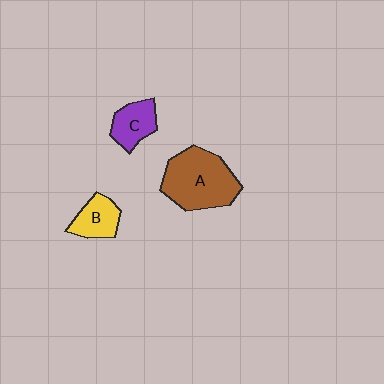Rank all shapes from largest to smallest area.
From largest to smallest: A (brown), C (purple), B (yellow).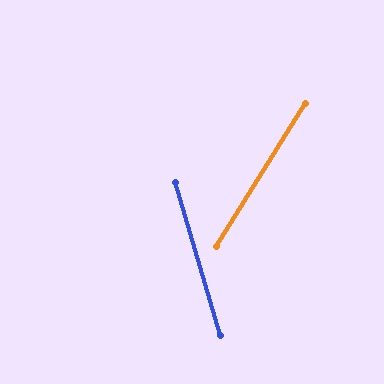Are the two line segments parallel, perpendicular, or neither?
Neither parallel nor perpendicular — they differ by about 48°.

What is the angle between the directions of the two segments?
Approximately 48 degrees.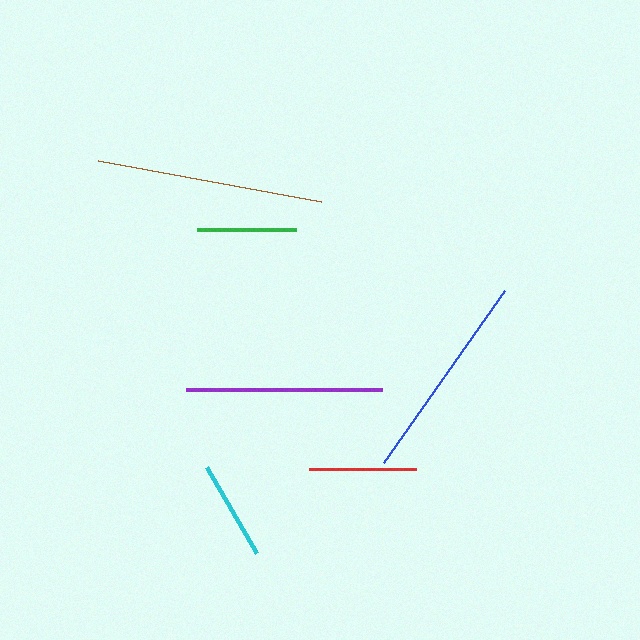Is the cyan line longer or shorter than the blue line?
The blue line is longer than the cyan line.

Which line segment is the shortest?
The green line is the shortest at approximately 99 pixels.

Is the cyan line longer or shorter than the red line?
The red line is longer than the cyan line.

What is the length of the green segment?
The green segment is approximately 99 pixels long.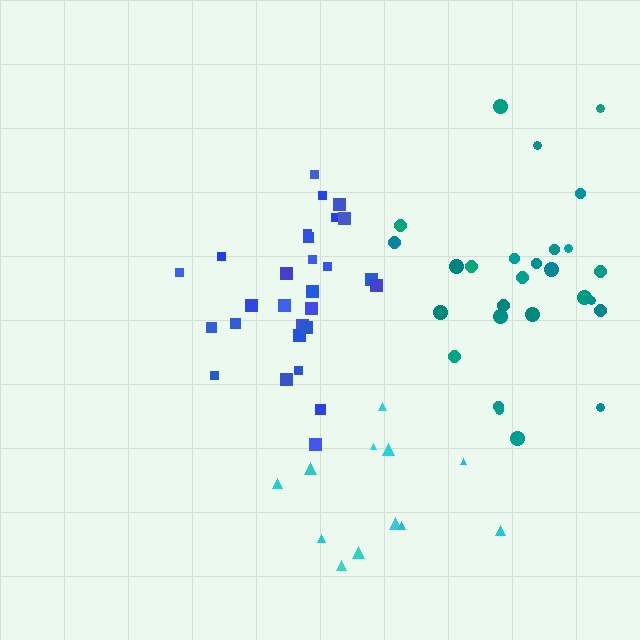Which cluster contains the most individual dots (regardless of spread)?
Blue (28).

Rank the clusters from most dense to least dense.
blue, teal, cyan.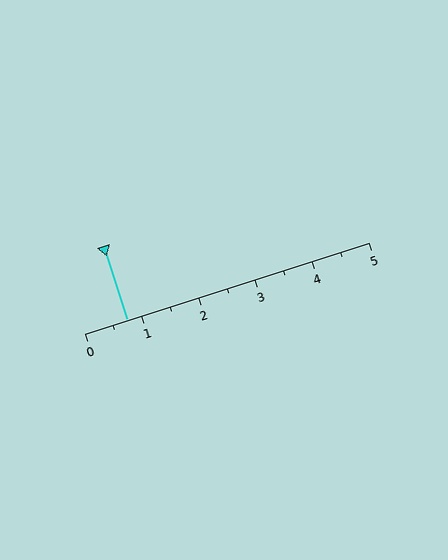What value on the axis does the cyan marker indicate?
The marker indicates approximately 0.8.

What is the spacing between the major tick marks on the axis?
The major ticks are spaced 1 apart.